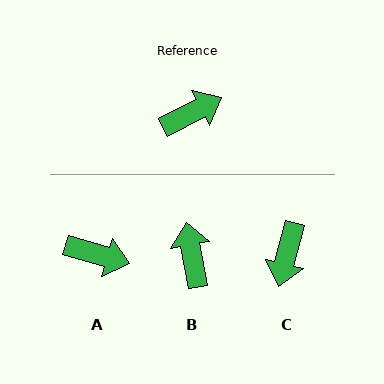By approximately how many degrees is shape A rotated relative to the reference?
Approximately 43 degrees clockwise.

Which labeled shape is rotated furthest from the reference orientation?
C, about 132 degrees away.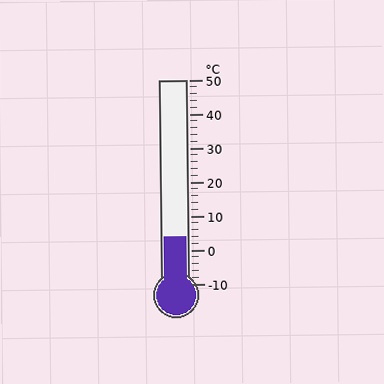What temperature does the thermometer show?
The thermometer shows approximately 4°C.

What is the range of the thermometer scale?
The thermometer scale ranges from -10°C to 50°C.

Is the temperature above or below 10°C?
The temperature is below 10°C.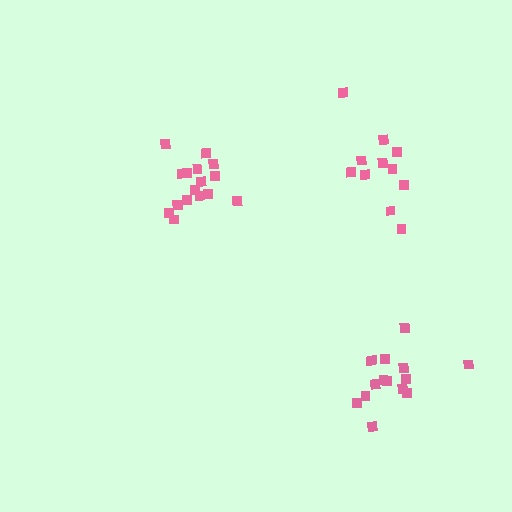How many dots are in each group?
Group 1: 11 dots, Group 2: 16 dots, Group 3: 15 dots (42 total).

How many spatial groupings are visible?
There are 3 spatial groupings.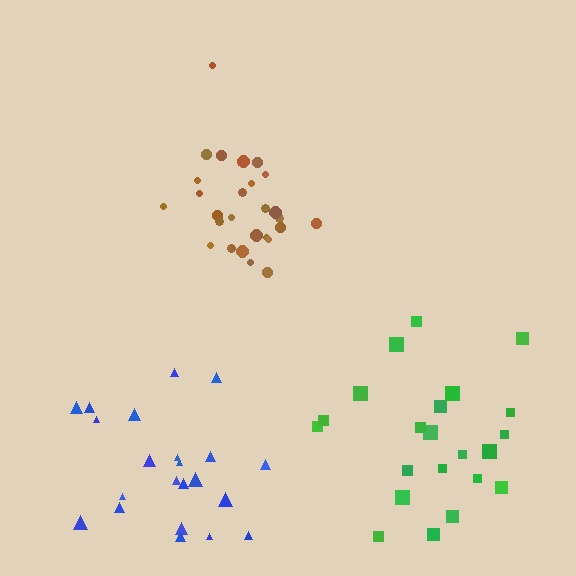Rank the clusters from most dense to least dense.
brown, blue, green.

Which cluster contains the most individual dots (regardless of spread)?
Brown (28).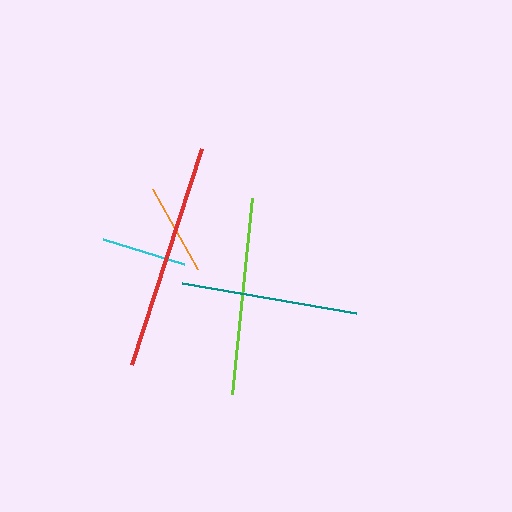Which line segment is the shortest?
The cyan line is the shortest at approximately 84 pixels.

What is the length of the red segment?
The red segment is approximately 227 pixels long.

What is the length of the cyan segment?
The cyan segment is approximately 84 pixels long.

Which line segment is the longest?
The red line is the longest at approximately 227 pixels.